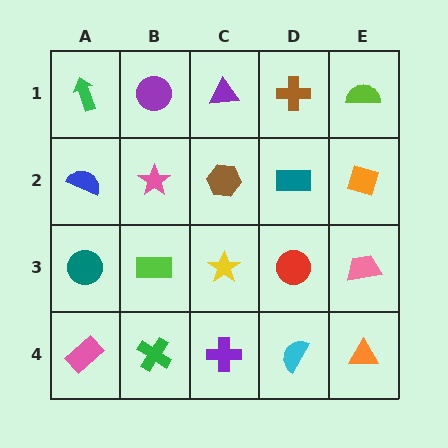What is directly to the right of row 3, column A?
A lime rectangle.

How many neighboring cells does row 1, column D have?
3.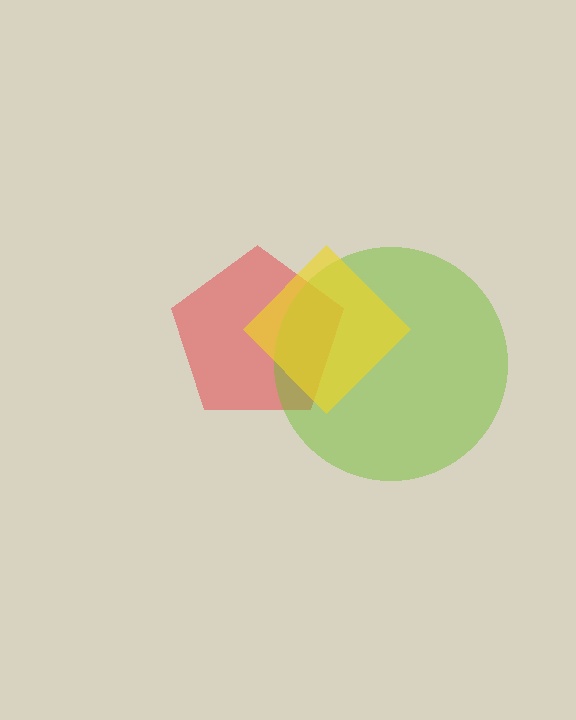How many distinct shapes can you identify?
There are 3 distinct shapes: a red pentagon, a lime circle, a yellow diamond.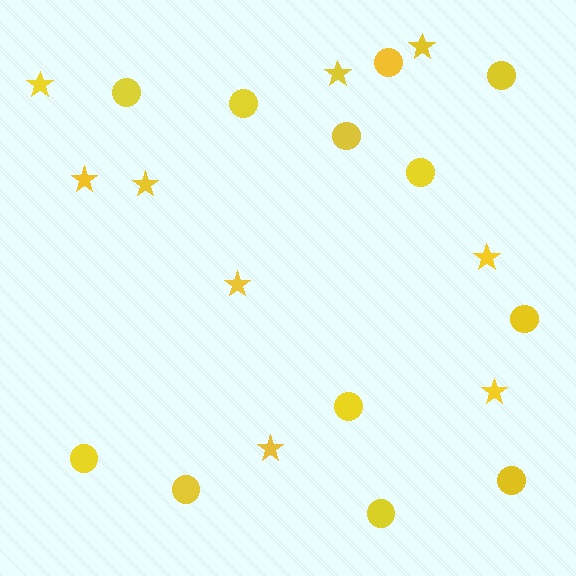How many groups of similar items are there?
There are 2 groups: one group of stars (9) and one group of circles (12).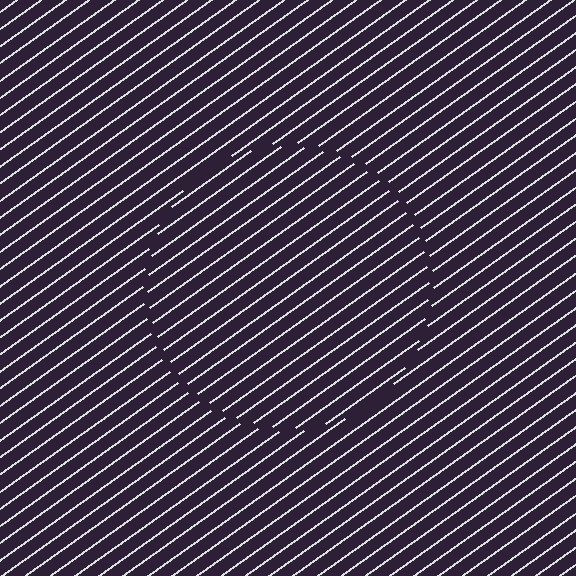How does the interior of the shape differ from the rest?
The interior of the shape contains the same grating, shifted by half a period — the contour is defined by the phase discontinuity where line-ends from the inner and outer gratings abut.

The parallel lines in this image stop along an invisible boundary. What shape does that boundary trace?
An illusory circle. The interior of the shape contains the same grating, shifted by half a period — the contour is defined by the phase discontinuity where line-ends from the inner and outer gratings abut.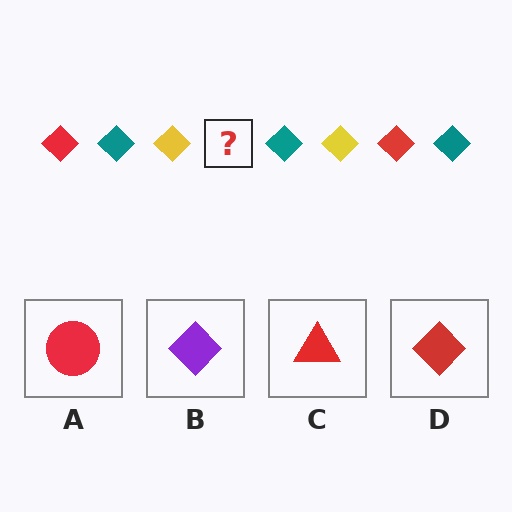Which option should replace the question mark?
Option D.